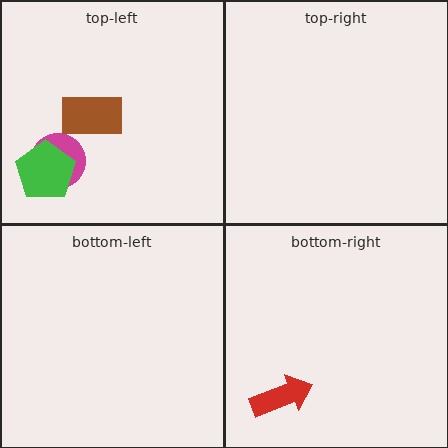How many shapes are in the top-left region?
3.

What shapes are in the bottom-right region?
The red arrow.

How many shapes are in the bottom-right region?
1.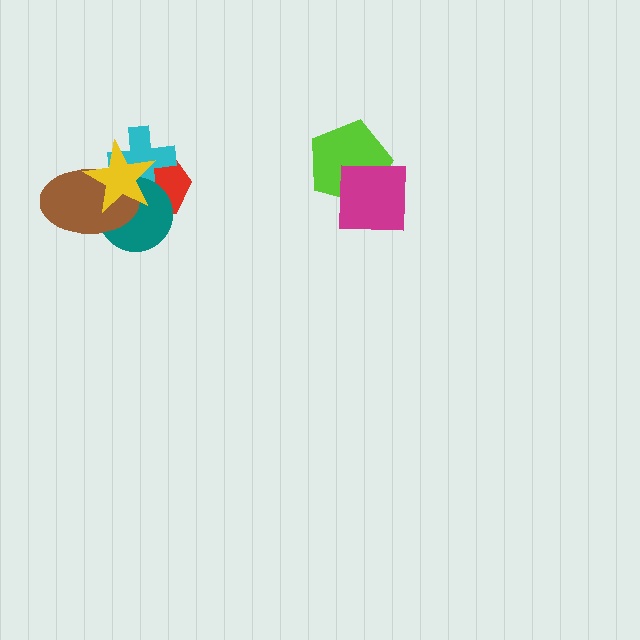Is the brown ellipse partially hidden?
Yes, it is partially covered by another shape.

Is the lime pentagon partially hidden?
Yes, it is partially covered by another shape.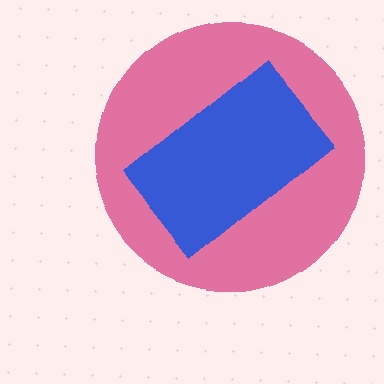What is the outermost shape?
The pink circle.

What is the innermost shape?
The blue rectangle.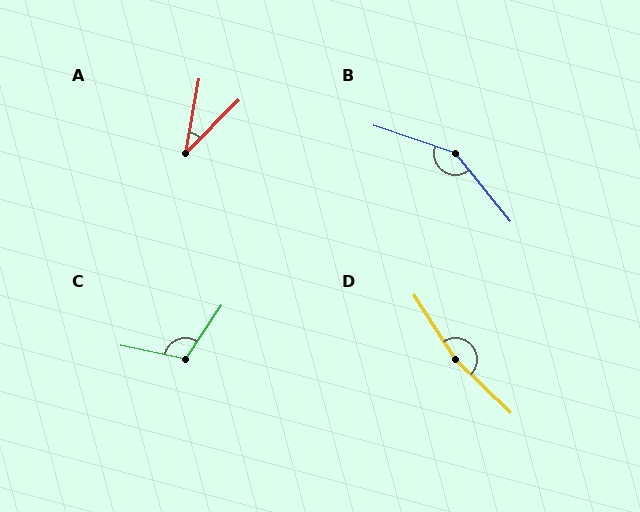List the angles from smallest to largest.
A (35°), C (111°), B (147°), D (166°).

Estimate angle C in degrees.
Approximately 111 degrees.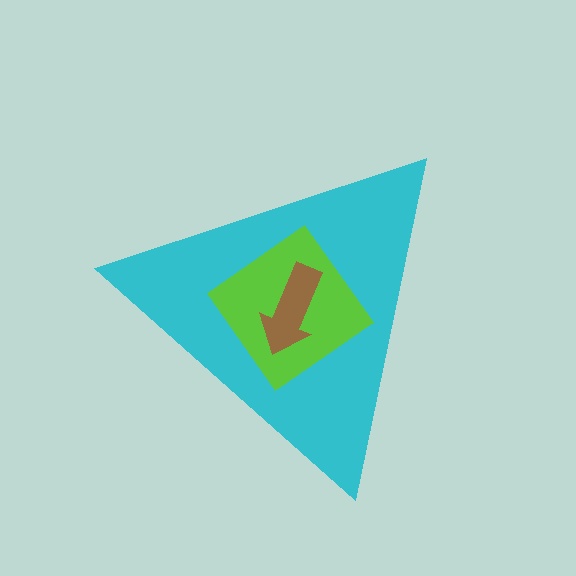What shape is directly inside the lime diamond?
The brown arrow.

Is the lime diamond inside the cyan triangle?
Yes.